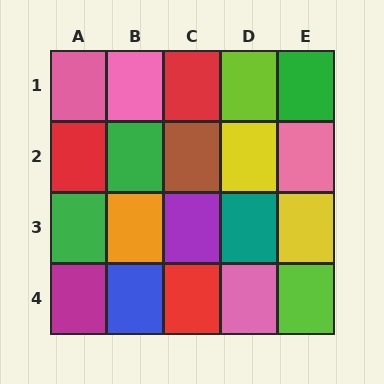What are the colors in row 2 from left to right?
Red, green, brown, yellow, pink.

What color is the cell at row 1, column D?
Lime.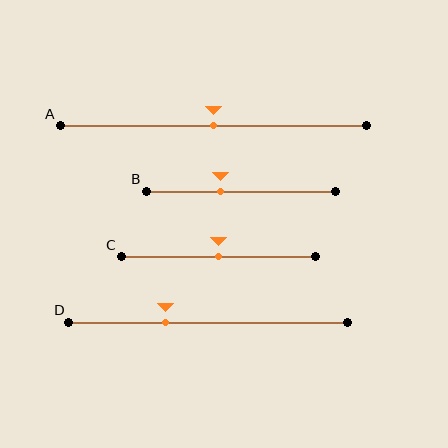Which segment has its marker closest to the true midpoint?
Segment A has its marker closest to the true midpoint.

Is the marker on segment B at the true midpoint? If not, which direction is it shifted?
No, the marker on segment B is shifted to the left by about 11% of the segment length.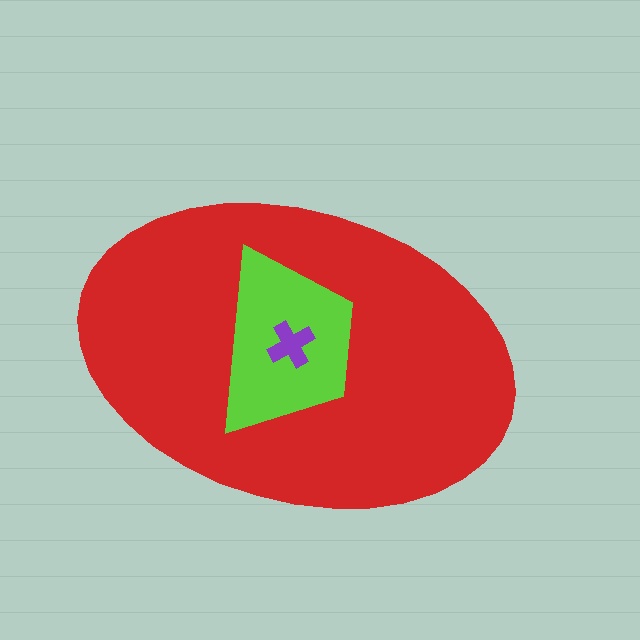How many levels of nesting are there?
3.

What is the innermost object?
The purple cross.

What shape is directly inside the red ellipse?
The lime trapezoid.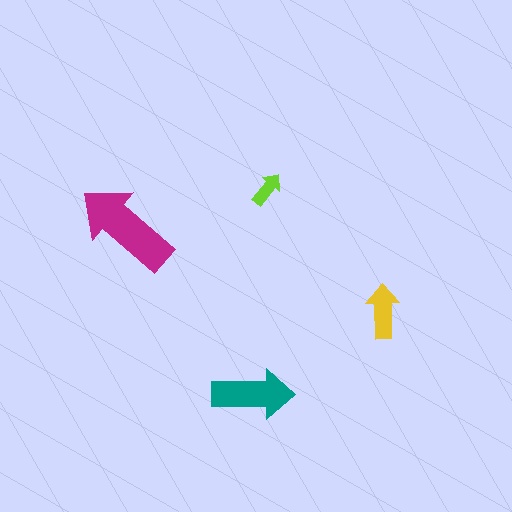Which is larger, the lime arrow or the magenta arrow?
The magenta one.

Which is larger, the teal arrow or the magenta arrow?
The magenta one.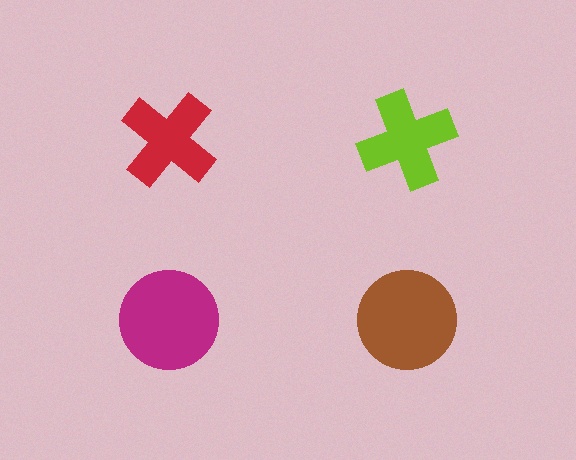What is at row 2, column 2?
A brown circle.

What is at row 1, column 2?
A lime cross.